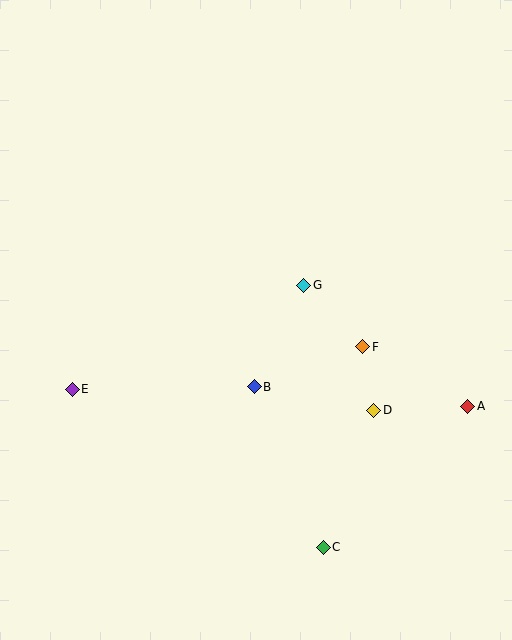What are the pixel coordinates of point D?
Point D is at (374, 410).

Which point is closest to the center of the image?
Point G at (304, 285) is closest to the center.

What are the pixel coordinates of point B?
Point B is at (254, 387).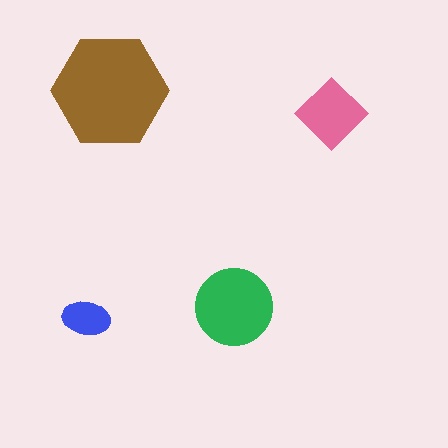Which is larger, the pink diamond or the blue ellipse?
The pink diamond.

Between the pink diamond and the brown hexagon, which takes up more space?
The brown hexagon.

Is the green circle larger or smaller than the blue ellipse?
Larger.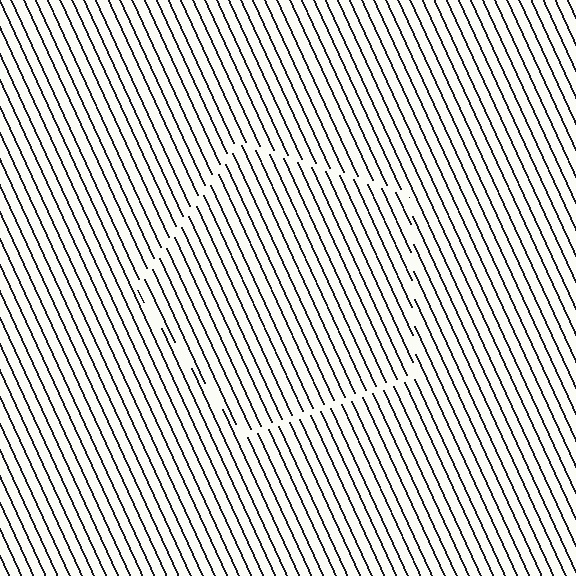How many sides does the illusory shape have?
5 sides — the line-ends trace a pentagon.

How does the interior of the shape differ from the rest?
The interior of the shape contains the same grating, shifted by half a period — the contour is defined by the phase discontinuity where line-ends from the inner and outer gratings abut.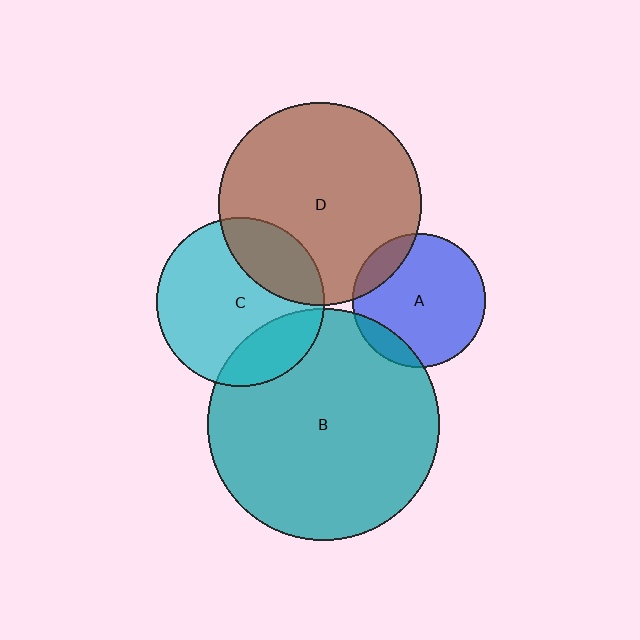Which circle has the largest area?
Circle B (teal).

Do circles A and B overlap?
Yes.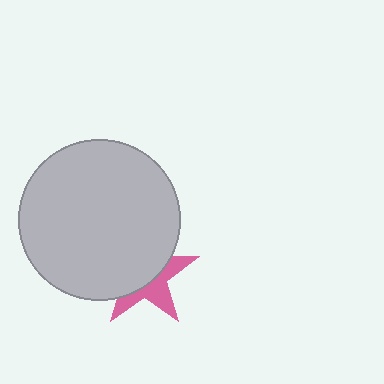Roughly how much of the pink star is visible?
A small part of it is visible (roughly 41%).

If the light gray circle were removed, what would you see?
You would see the complete pink star.